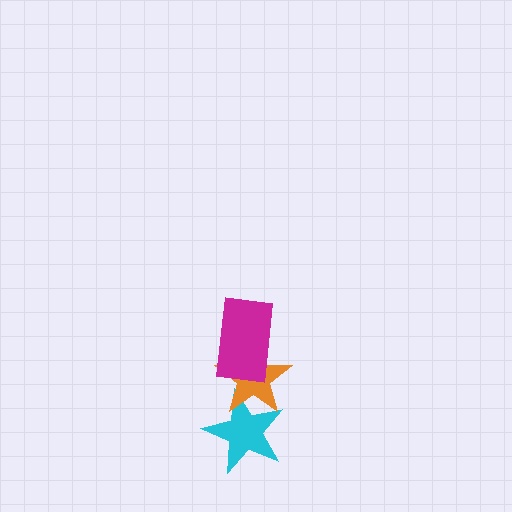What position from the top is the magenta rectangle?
The magenta rectangle is 1st from the top.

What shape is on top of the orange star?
The magenta rectangle is on top of the orange star.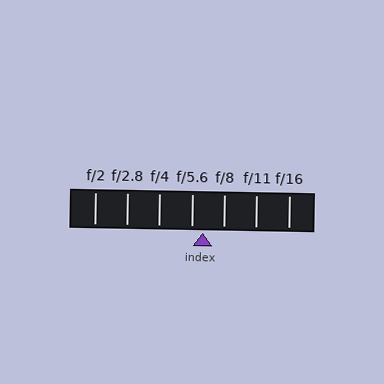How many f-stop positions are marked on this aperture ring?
There are 7 f-stop positions marked.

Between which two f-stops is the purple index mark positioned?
The index mark is between f/5.6 and f/8.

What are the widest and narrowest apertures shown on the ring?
The widest aperture shown is f/2 and the narrowest is f/16.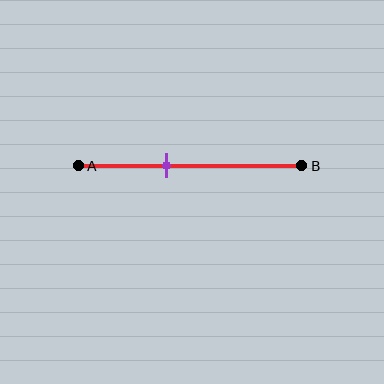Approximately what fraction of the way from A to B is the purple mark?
The purple mark is approximately 40% of the way from A to B.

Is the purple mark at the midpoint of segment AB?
No, the mark is at about 40% from A, not at the 50% midpoint.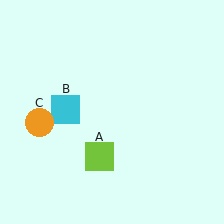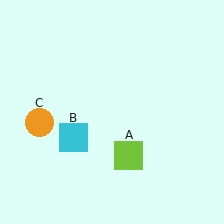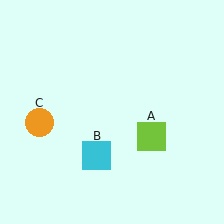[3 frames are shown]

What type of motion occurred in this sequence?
The lime square (object A), cyan square (object B) rotated counterclockwise around the center of the scene.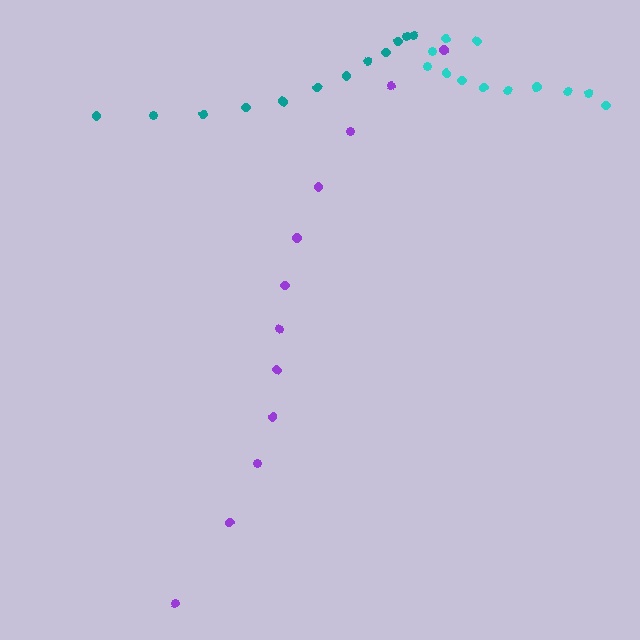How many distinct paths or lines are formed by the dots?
There are 3 distinct paths.